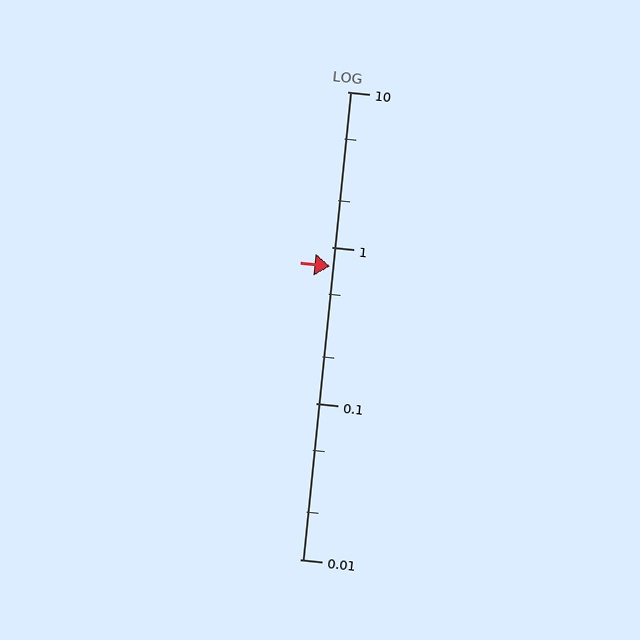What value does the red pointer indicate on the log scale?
The pointer indicates approximately 0.76.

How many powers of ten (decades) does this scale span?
The scale spans 3 decades, from 0.01 to 10.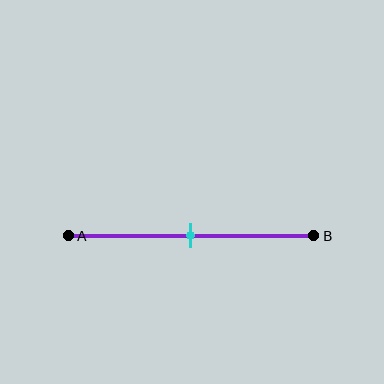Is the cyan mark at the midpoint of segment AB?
Yes, the mark is approximately at the midpoint.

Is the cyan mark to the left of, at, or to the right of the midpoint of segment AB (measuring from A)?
The cyan mark is approximately at the midpoint of segment AB.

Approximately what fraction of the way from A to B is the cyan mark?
The cyan mark is approximately 50% of the way from A to B.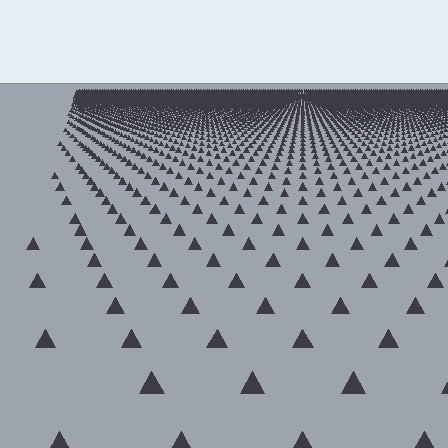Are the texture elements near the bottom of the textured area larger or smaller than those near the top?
Larger. Near the bottom, elements are closer to the viewer and appear at a bigger on-screen size.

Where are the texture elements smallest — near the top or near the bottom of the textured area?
Near the top.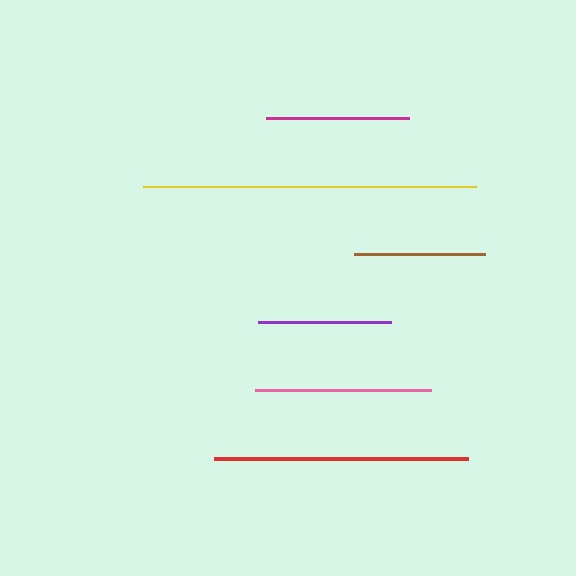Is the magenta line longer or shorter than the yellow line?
The yellow line is longer than the magenta line.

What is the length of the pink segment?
The pink segment is approximately 175 pixels long.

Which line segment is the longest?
The yellow line is the longest at approximately 333 pixels.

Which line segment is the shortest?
The brown line is the shortest at approximately 131 pixels.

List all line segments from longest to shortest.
From longest to shortest: yellow, red, pink, magenta, purple, brown.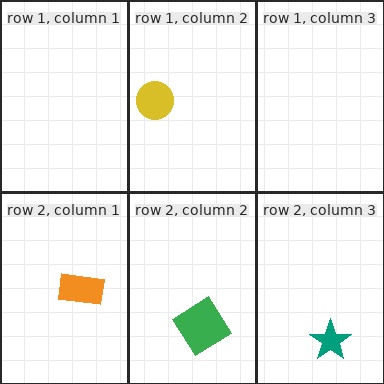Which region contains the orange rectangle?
The row 2, column 1 region.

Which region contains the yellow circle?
The row 1, column 2 region.